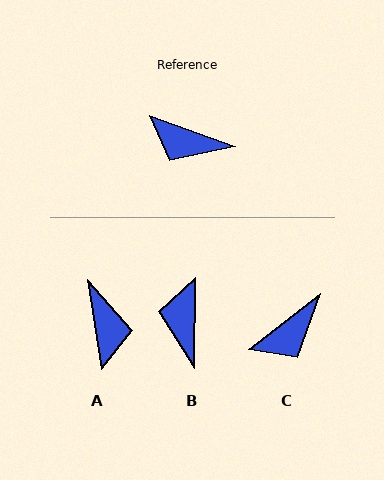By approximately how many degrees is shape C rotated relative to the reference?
Approximately 58 degrees counter-clockwise.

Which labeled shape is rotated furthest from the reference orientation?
A, about 119 degrees away.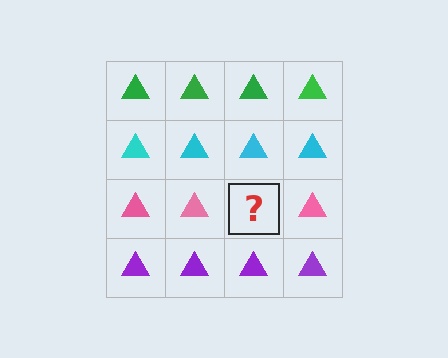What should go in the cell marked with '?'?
The missing cell should contain a pink triangle.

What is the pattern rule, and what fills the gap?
The rule is that each row has a consistent color. The gap should be filled with a pink triangle.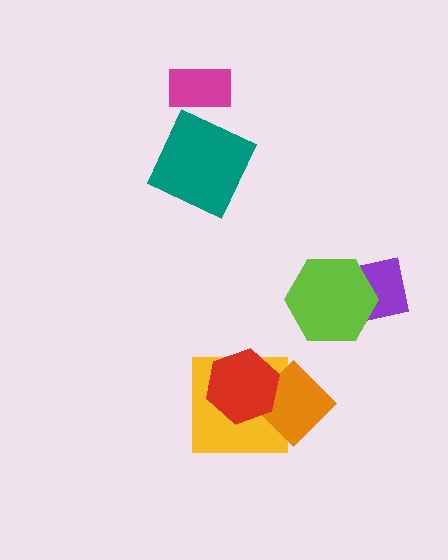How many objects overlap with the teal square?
0 objects overlap with the teal square.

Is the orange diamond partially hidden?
Yes, it is partially covered by another shape.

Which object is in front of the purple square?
The lime hexagon is in front of the purple square.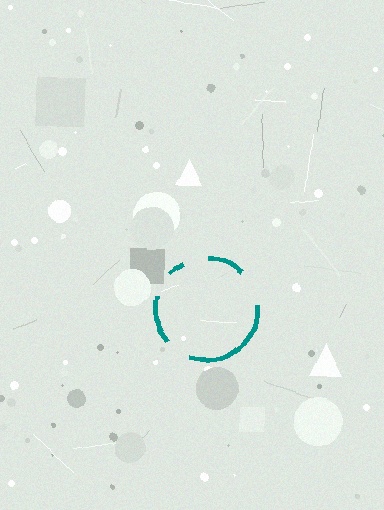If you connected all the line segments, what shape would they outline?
They would outline a circle.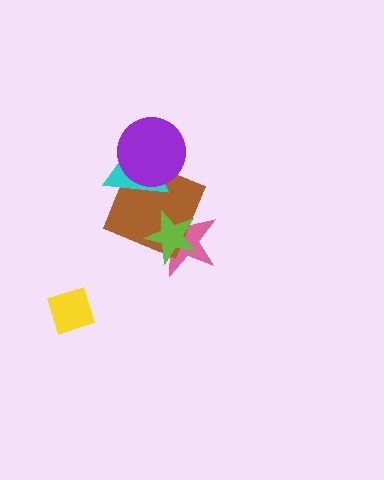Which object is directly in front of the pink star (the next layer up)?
The brown square is directly in front of the pink star.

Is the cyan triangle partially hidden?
Yes, it is partially covered by another shape.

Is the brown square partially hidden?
Yes, it is partially covered by another shape.